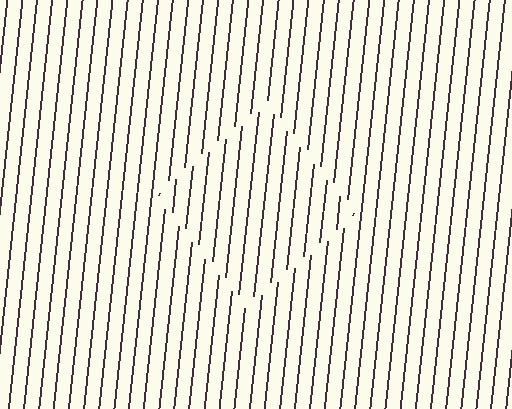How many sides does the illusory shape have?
4 sides — the line-ends trace a square.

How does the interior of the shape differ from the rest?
The interior of the shape contains the same grating, shifted by half a period — the contour is defined by the phase discontinuity where line-ends from the inner and outer gratings abut.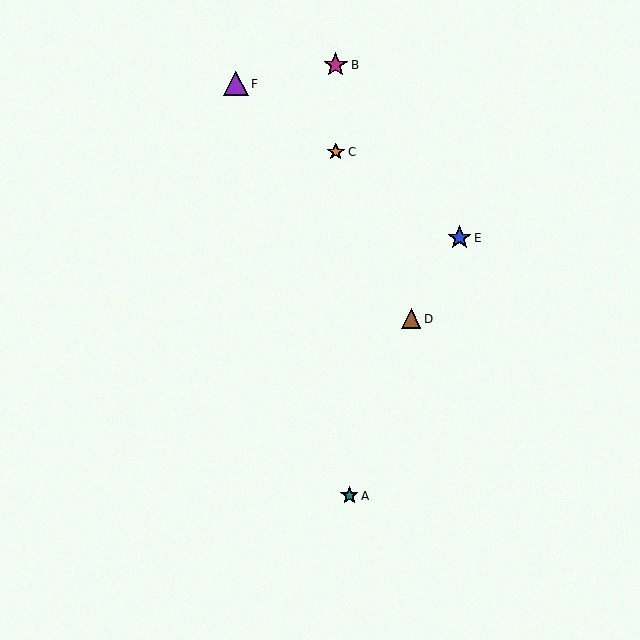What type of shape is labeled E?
Shape E is a blue star.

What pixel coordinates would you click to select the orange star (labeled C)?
Click at (336, 152) to select the orange star C.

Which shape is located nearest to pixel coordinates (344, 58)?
The magenta star (labeled B) at (336, 65) is nearest to that location.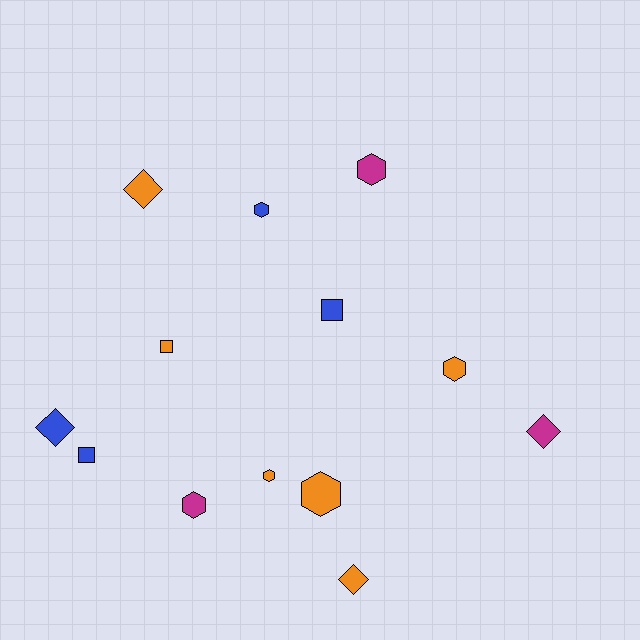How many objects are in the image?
There are 13 objects.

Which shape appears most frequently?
Hexagon, with 6 objects.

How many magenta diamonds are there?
There is 1 magenta diamond.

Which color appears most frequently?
Orange, with 6 objects.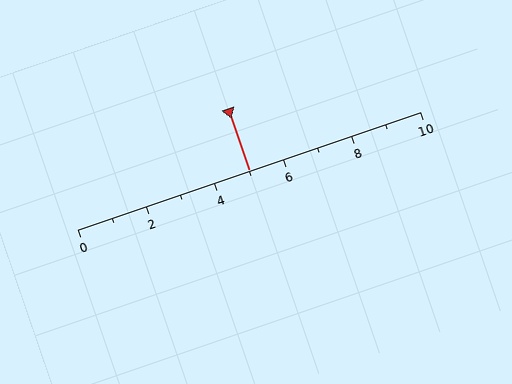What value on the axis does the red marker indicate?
The marker indicates approximately 5.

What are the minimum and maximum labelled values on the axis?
The axis runs from 0 to 10.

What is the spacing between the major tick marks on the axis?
The major ticks are spaced 2 apart.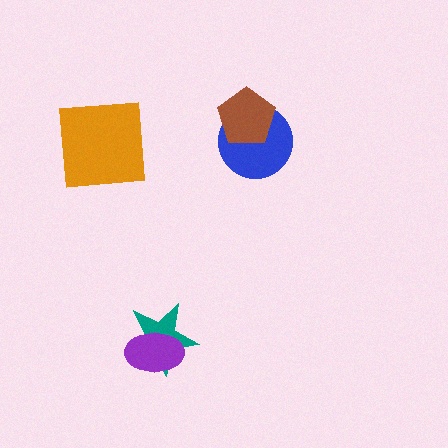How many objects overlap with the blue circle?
1 object overlaps with the blue circle.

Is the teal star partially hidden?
Yes, it is partially covered by another shape.